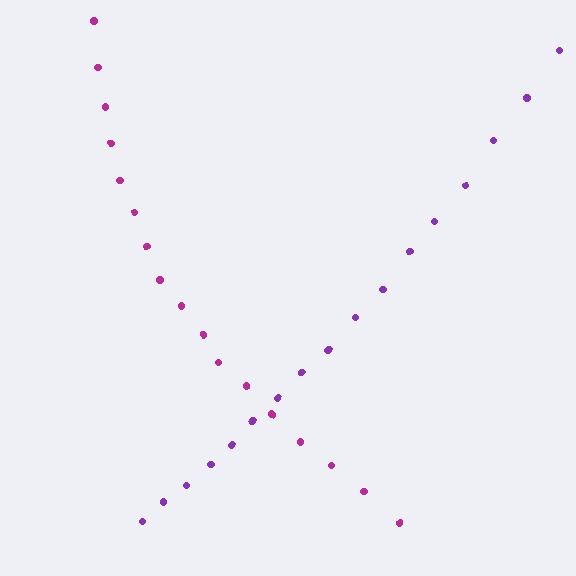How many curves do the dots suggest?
There are 2 distinct paths.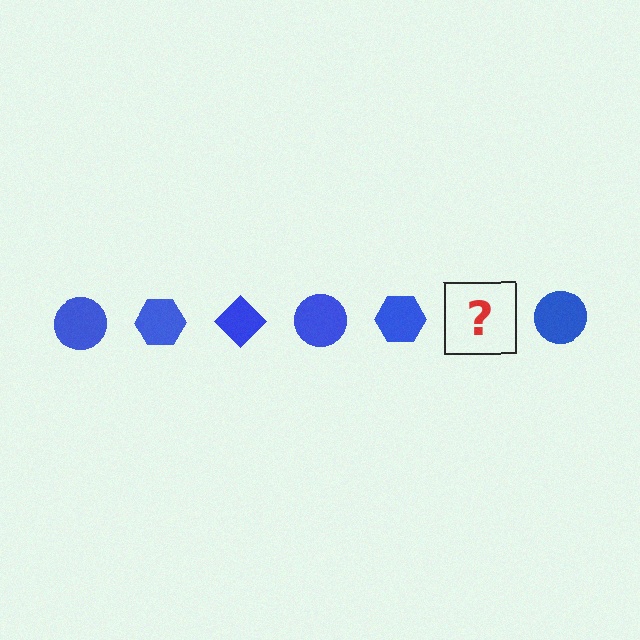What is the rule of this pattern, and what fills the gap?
The rule is that the pattern cycles through circle, hexagon, diamond shapes in blue. The gap should be filled with a blue diamond.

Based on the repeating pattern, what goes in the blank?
The blank should be a blue diamond.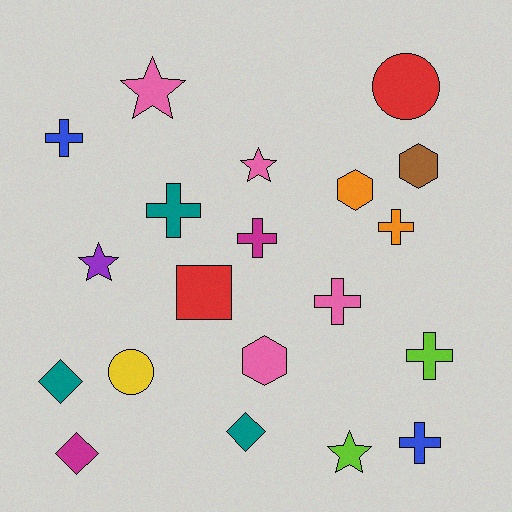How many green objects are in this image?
There are no green objects.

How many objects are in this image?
There are 20 objects.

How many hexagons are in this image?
There are 3 hexagons.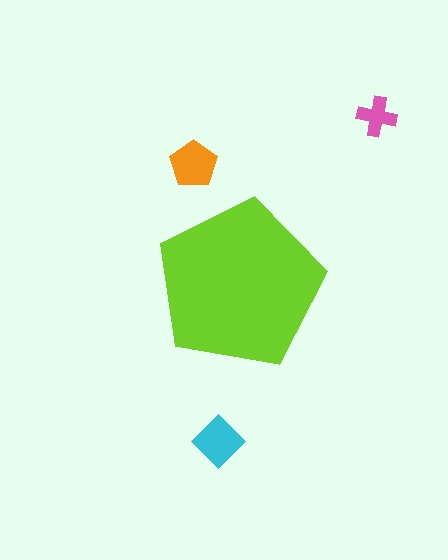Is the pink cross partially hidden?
No, the pink cross is fully visible.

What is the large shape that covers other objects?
A lime pentagon.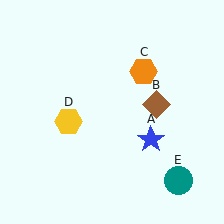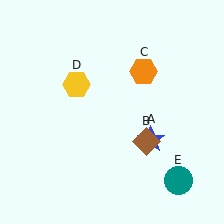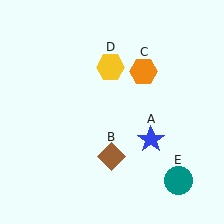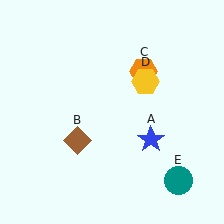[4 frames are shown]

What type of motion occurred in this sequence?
The brown diamond (object B), yellow hexagon (object D) rotated clockwise around the center of the scene.